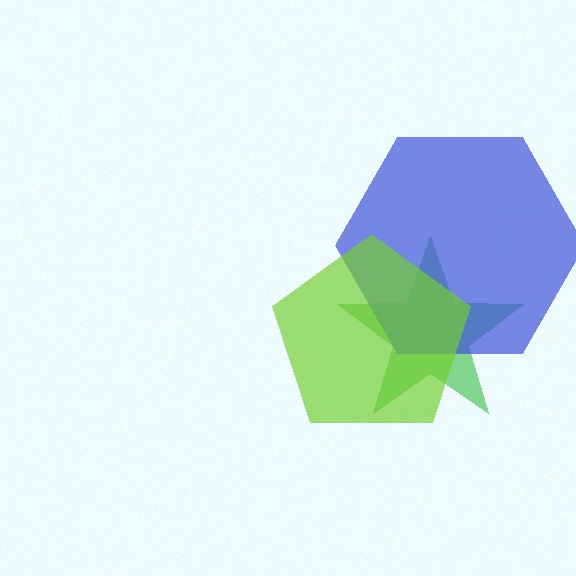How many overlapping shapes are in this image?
There are 3 overlapping shapes in the image.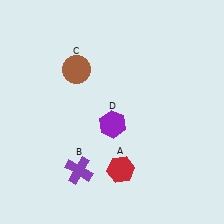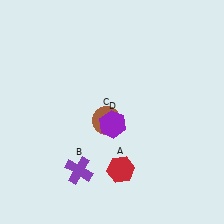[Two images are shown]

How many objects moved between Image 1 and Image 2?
1 object moved between the two images.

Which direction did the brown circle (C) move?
The brown circle (C) moved down.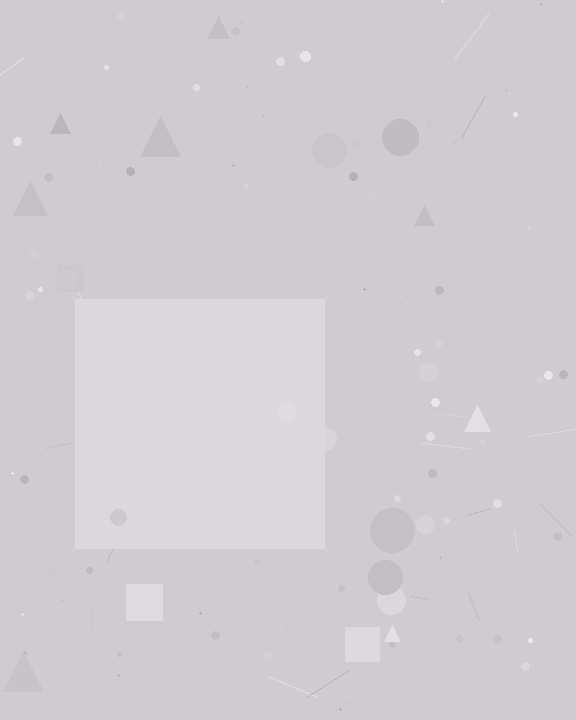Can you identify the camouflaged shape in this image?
The camouflaged shape is a square.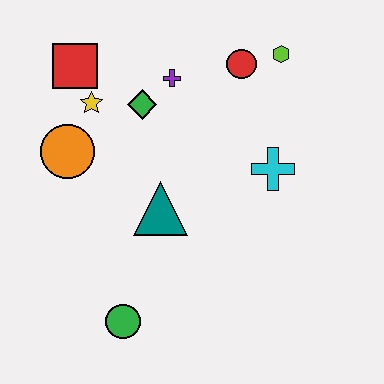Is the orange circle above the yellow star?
No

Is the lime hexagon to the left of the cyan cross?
No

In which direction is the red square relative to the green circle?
The red square is above the green circle.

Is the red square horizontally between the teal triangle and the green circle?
No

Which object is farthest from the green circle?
The lime hexagon is farthest from the green circle.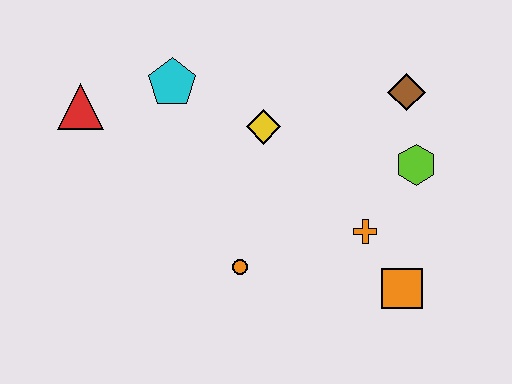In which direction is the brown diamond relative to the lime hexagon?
The brown diamond is above the lime hexagon.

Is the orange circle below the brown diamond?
Yes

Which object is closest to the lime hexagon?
The brown diamond is closest to the lime hexagon.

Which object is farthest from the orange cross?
The red triangle is farthest from the orange cross.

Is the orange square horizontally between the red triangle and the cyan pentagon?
No